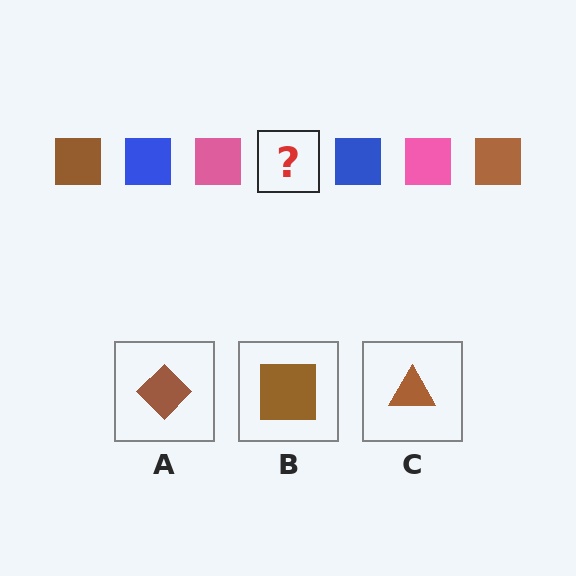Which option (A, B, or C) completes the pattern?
B.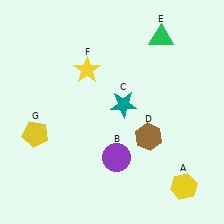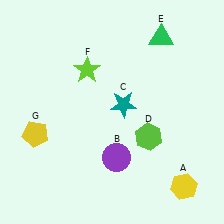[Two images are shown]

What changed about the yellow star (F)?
In Image 1, F is yellow. In Image 2, it changed to lime.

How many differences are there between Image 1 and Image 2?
There are 2 differences between the two images.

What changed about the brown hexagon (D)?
In Image 1, D is brown. In Image 2, it changed to lime.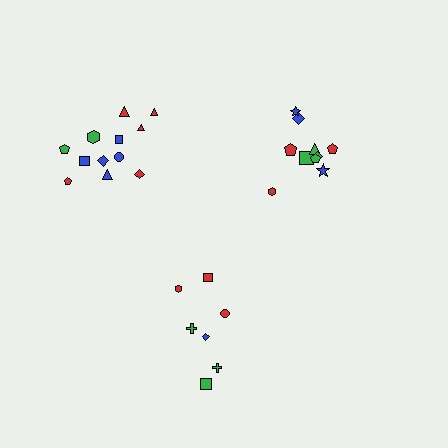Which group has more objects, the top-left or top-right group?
The top-left group.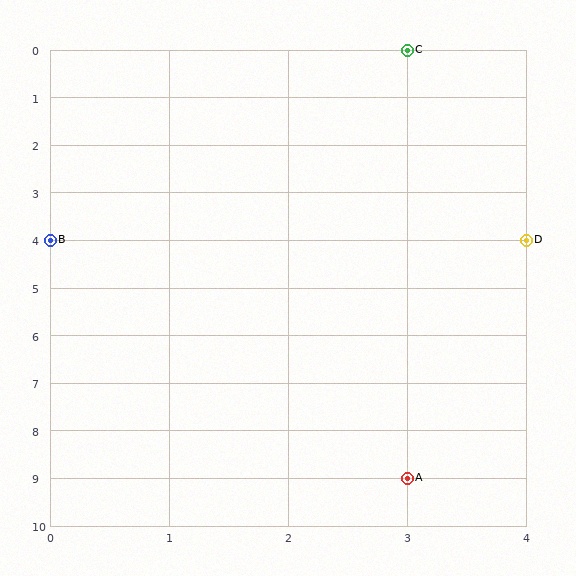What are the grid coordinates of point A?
Point A is at grid coordinates (3, 9).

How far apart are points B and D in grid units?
Points B and D are 4 columns apart.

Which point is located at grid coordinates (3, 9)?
Point A is at (3, 9).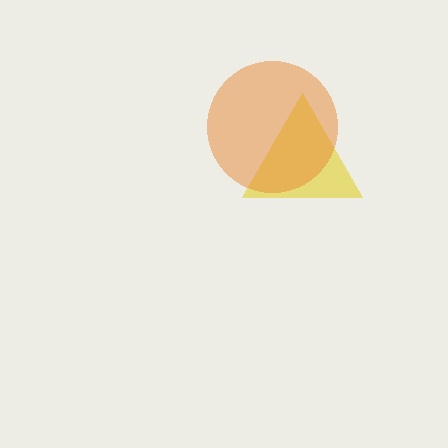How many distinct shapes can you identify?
There are 2 distinct shapes: a yellow triangle, an orange circle.